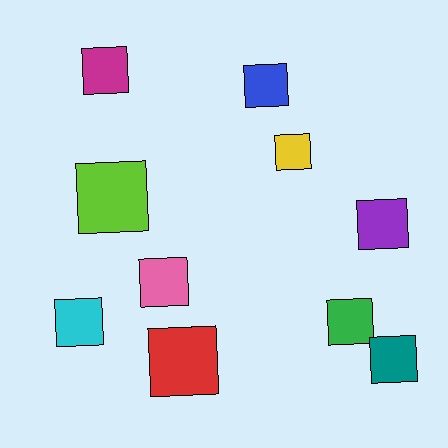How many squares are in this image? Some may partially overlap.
There are 10 squares.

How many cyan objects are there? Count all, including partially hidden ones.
There is 1 cyan object.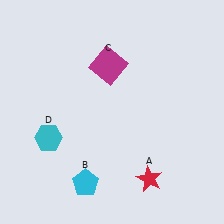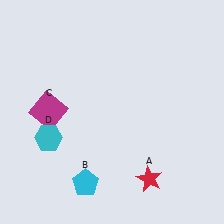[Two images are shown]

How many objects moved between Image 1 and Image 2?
1 object moved between the two images.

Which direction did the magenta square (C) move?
The magenta square (C) moved left.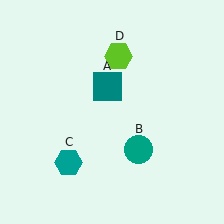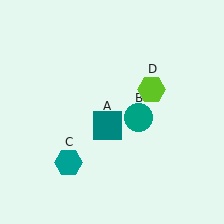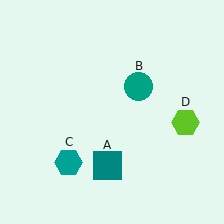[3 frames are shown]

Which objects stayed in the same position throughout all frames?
Teal hexagon (object C) remained stationary.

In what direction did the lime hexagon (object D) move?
The lime hexagon (object D) moved down and to the right.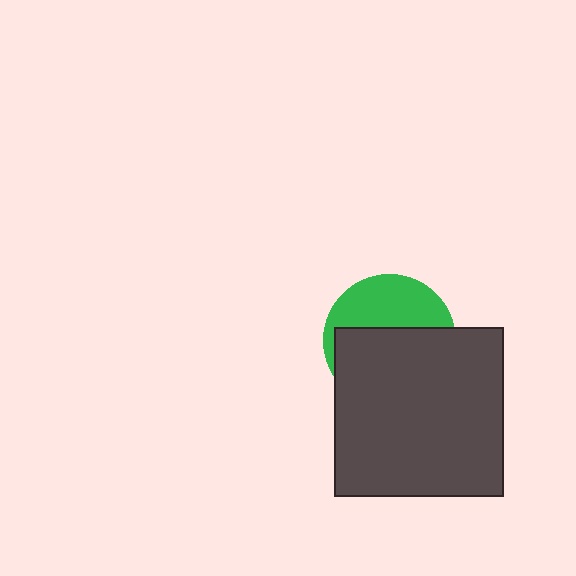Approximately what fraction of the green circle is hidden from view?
Roughly 60% of the green circle is hidden behind the dark gray square.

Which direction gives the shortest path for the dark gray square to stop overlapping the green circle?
Moving down gives the shortest separation.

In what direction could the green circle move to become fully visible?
The green circle could move up. That would shift it out from behind the dark gray square entirely.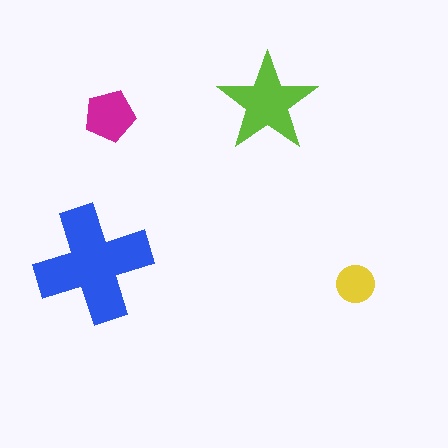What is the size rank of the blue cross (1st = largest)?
1st.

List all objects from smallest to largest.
The yellow circle, the magenta pentagon, the lime star, the blue cross.